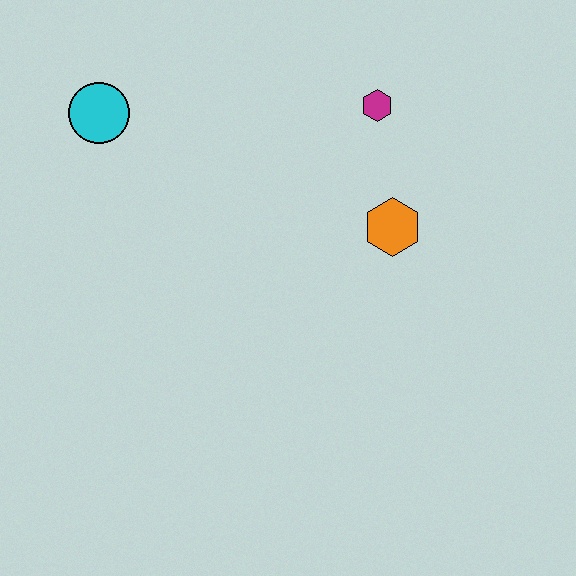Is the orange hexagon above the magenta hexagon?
No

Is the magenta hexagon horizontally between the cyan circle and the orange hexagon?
Yes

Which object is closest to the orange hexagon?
The magenta hexagon is closest to the orange hexagon.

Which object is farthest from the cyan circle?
The orange hexagon is farthest from the cyan circle.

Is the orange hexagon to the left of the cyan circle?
No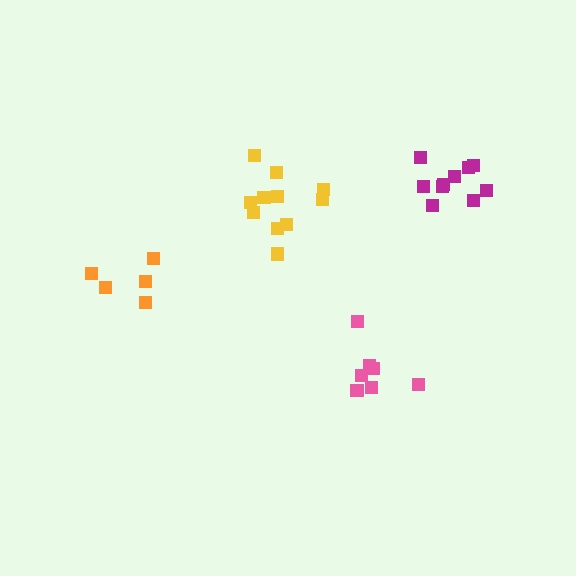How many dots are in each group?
Group 1: 5 dots, Group 2: 7 dots, Group 3: 11 dots, Group 4: 10 dots (33 total).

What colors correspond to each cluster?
The clusters are colored: orange, pink, yellow, magenta.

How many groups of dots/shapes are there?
There are 4 groups.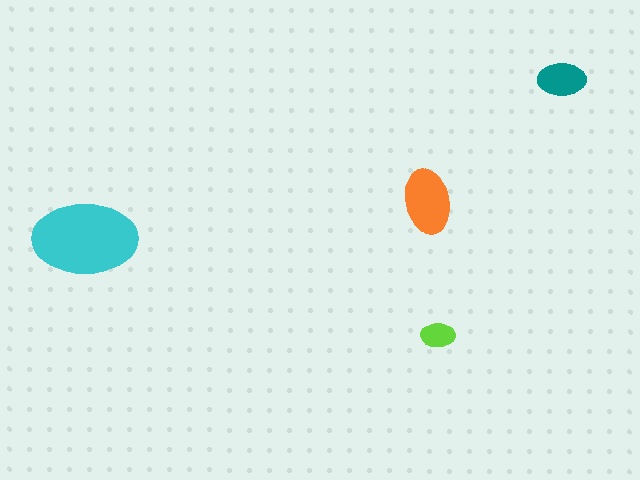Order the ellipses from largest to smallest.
the cyan one, the orange one, the teal one, the lime one.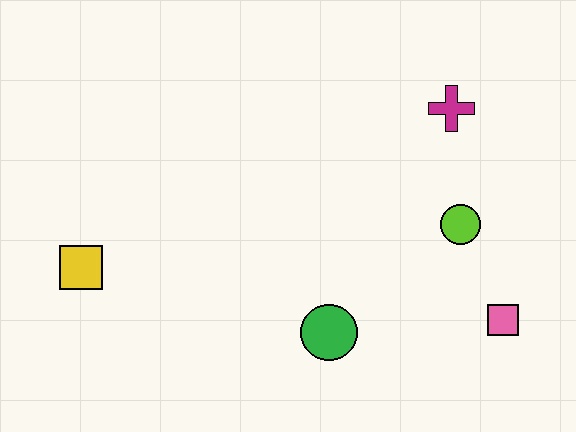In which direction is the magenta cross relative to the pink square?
The magenta cross is above the pink square.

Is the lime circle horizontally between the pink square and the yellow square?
Yes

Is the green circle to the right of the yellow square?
Yes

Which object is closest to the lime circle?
The pink square is closest to the lime circle.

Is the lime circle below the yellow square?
No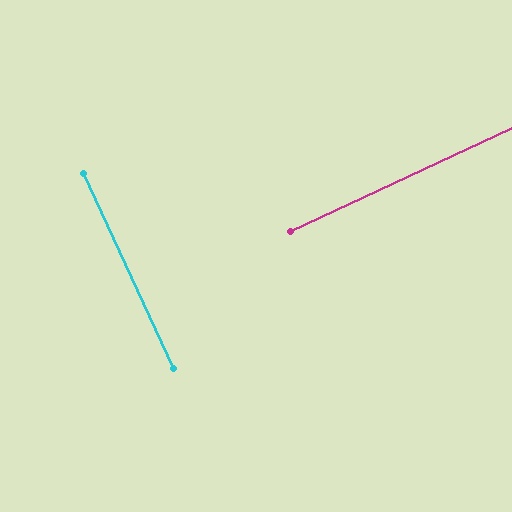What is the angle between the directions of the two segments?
Approximately 90 degrees.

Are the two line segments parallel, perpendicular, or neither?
Perpendicular — they meet at approximately 90°.